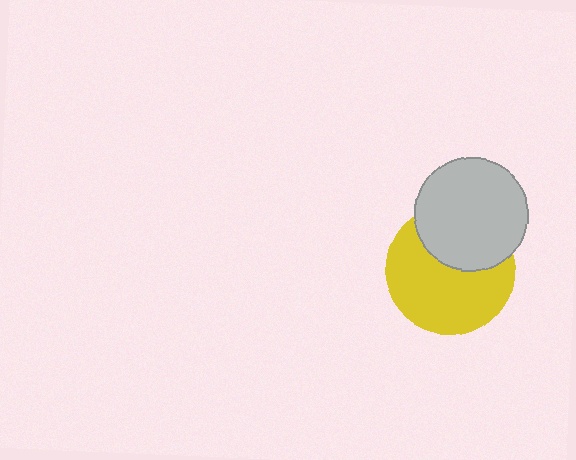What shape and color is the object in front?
The object in front is a light gray circle.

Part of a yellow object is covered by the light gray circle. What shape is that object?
It is a circle.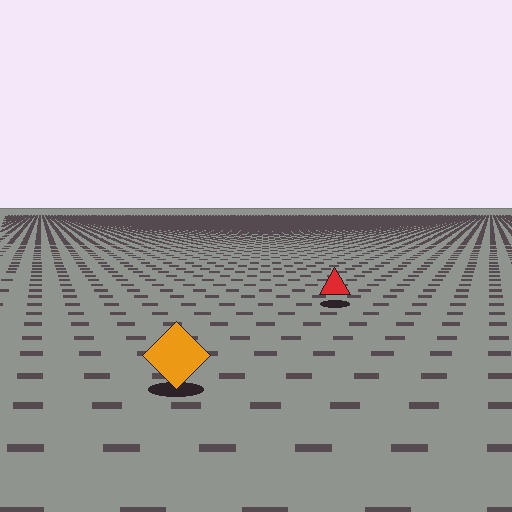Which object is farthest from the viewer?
The red triangle is farthest from the viewer. It appears smaller and the ground texture around it is denser.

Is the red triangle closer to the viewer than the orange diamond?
No. The orange diamond is closer — you can tell from the texture gradient: the ground texture is coarser near it.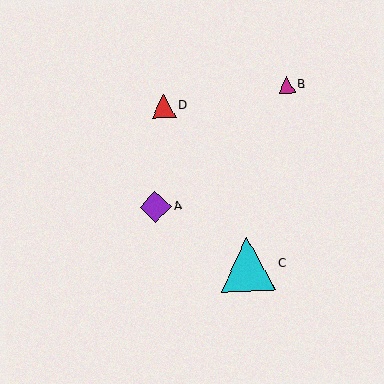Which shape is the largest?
The cyan triangle (labeled C) is the largest.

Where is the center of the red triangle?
The center of the red triangle is at (163, 106).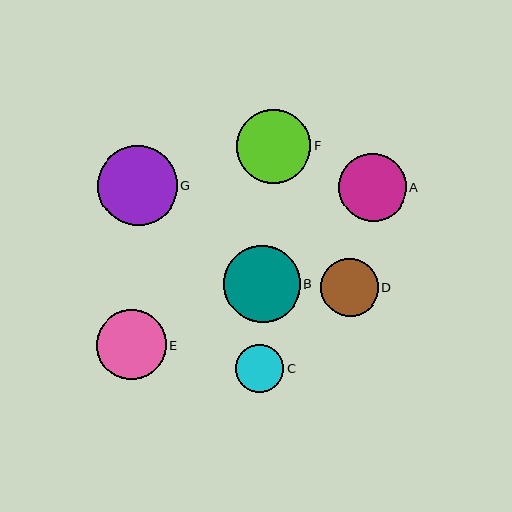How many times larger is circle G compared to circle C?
Circle G is approximately 1.7 times the size of circle C.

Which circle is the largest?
Circle G is the largest with a size of approximately 80 pixels.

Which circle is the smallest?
Circle C is the smallest with a size of approximately 48 pixels.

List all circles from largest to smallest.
From largest to smallest: G, B, F, E, A, D, C.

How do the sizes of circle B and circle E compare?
Circle B and circle E are approximately the same size.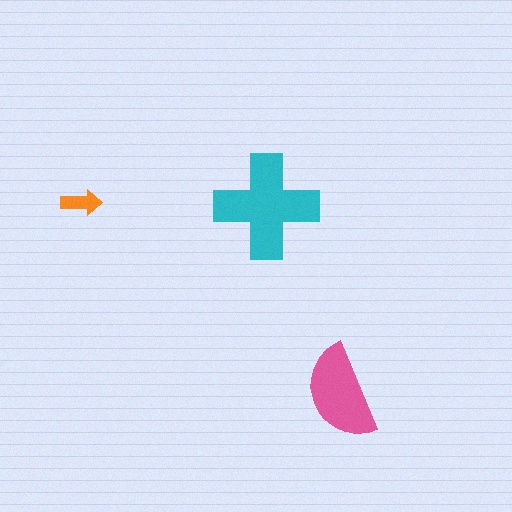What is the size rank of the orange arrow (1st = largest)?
3rd.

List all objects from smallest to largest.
The orange arrow, the pink semicircle, the cyan cross.